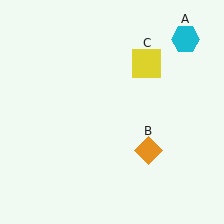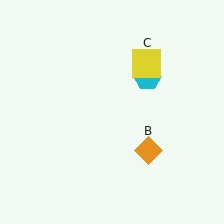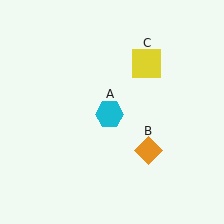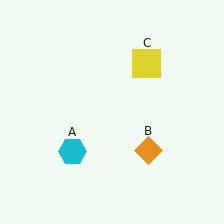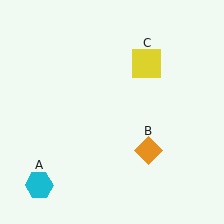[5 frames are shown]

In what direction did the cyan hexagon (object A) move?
The cyan hexagon (object A) moved down and to the left.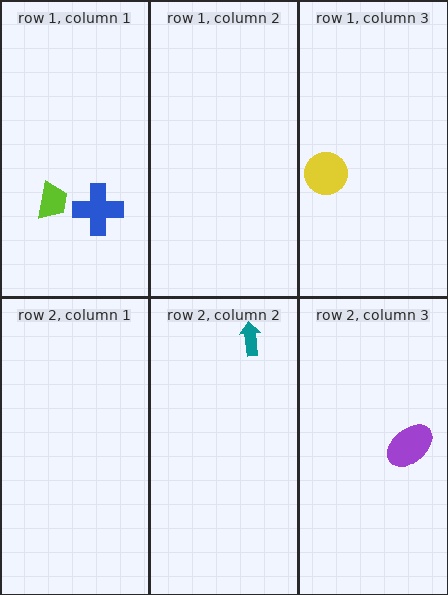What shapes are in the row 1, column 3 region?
The yellow circle.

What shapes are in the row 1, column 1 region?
The lime trapezoid, the blue cross.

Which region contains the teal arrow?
The row 2, column 2 region.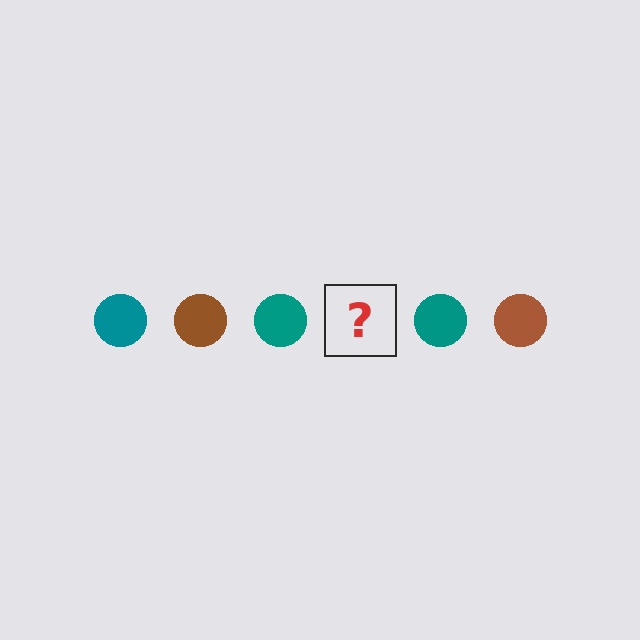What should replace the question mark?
The question mark should be replaced with a brown circle.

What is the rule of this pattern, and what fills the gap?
The rule is that the pattern cycles through teal, brown circles. The gap should be filled with a brown circle.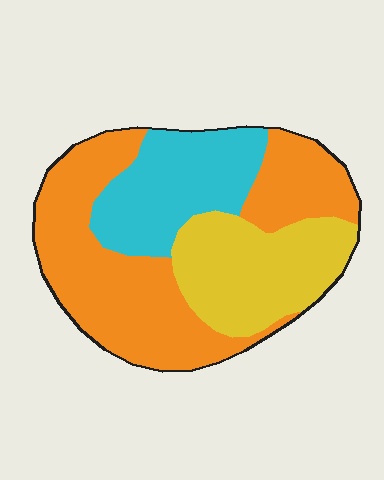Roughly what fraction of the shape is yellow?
Yellow takes up about one quarter (1/4) of the shape.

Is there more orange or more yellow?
Orange.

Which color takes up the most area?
Orange, at roughly 50%.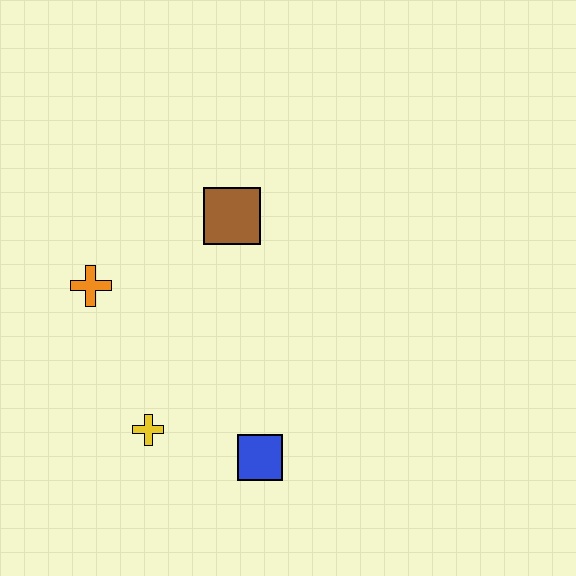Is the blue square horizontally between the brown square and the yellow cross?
No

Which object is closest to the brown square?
The orange cross is closest to the brown square.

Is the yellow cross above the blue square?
Yes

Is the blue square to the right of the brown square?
Yes